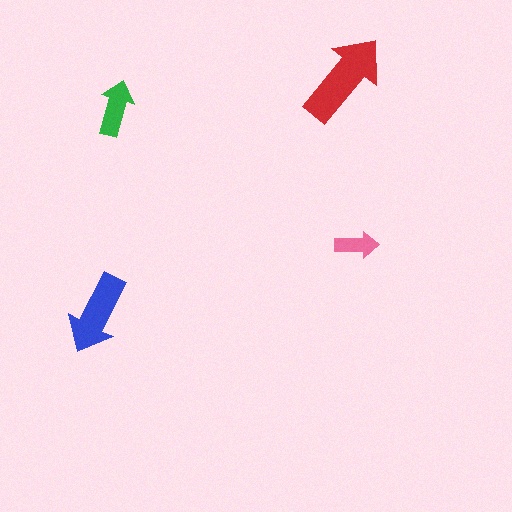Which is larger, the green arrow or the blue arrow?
The blue one.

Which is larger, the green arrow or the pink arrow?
The green one.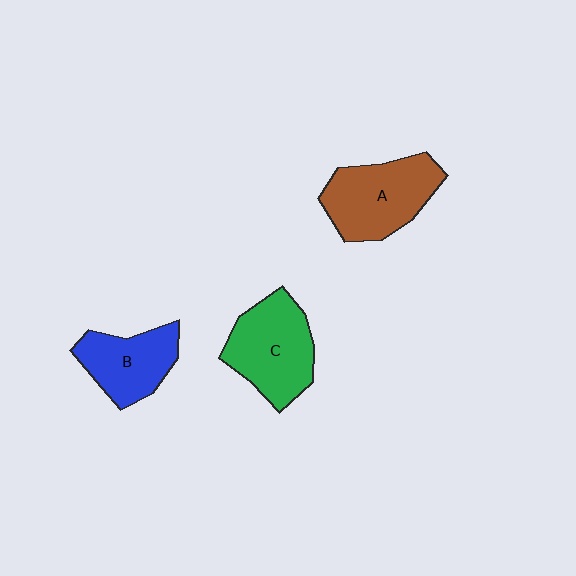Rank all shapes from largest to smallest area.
From largest to smallest: A (brown), C (green), B (blue).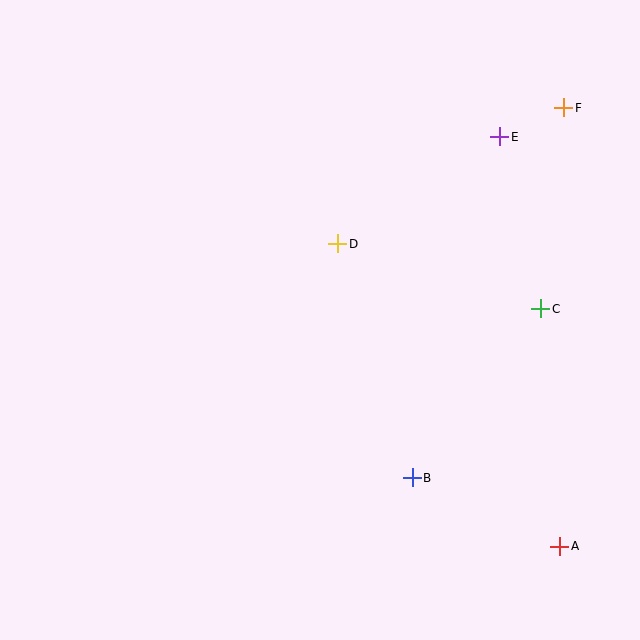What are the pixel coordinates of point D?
Point D is at (338, 244).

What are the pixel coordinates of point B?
Point B is at (412, 478).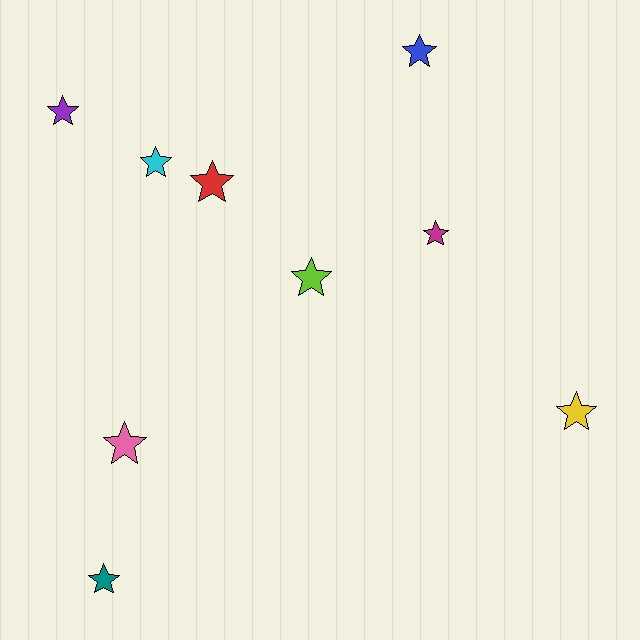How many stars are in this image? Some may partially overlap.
There are 9 stars.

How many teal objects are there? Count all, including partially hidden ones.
There is 1 teal object.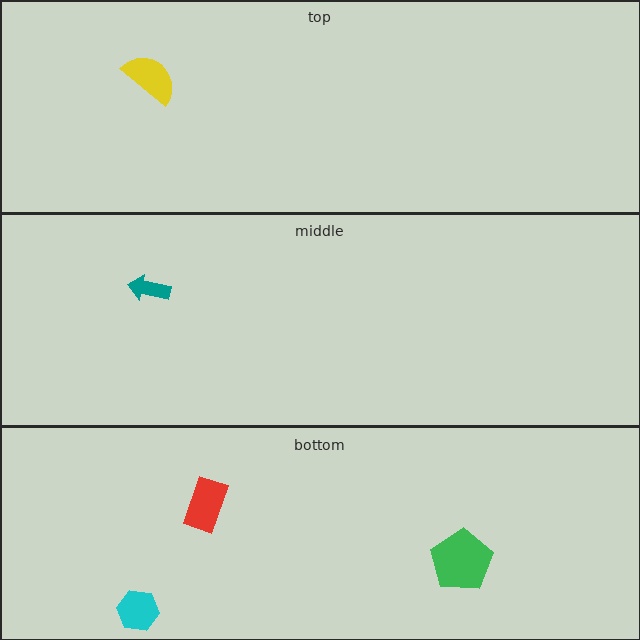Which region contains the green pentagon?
The bottom region.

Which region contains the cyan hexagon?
The bottom region.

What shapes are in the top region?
The yellow semicircle.